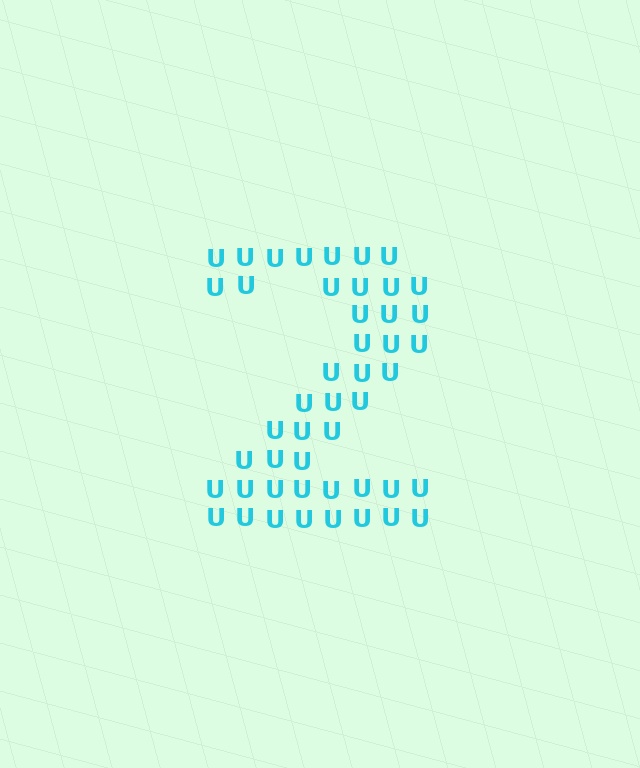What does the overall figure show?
The overall figure shows the digit 2.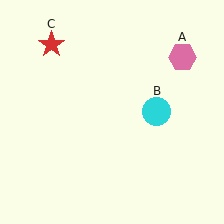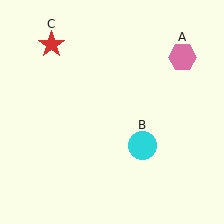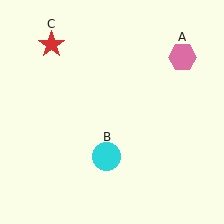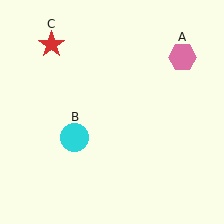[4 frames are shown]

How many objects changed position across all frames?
1 object changed position: cyan circle (object B).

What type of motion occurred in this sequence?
The cyan circle (object B) rotated clockwise around the center of the scene.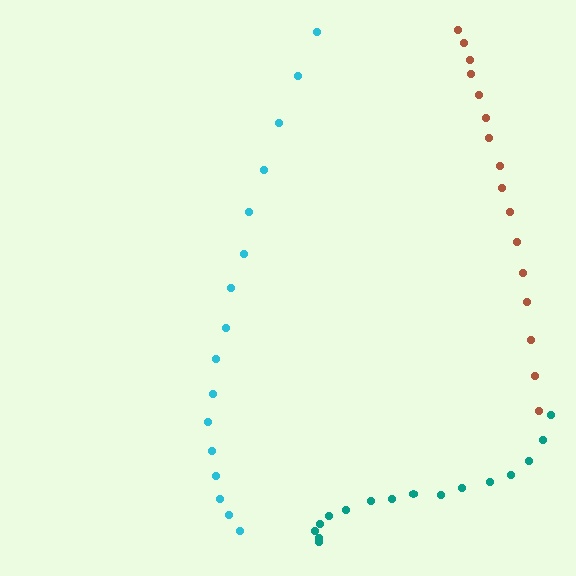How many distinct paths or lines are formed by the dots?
There are 3 distinct paths.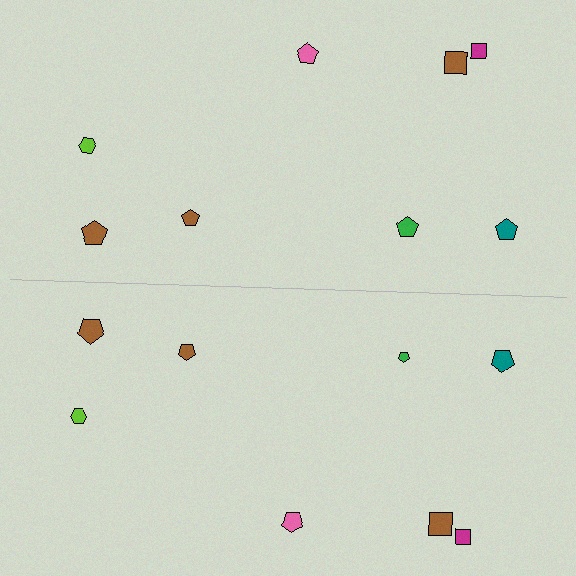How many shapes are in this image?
There are 16 shapes in this image.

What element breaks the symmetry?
The green pentagon on the bottom side has a different size than its mirror counterpart.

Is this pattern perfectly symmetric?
No, the pattern is not perfectly symmetric. The green pentagon on the bottom side has a different size than its mirror counterpart.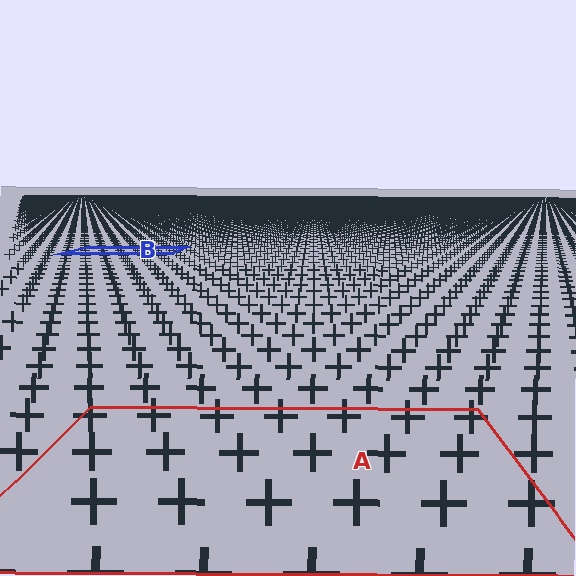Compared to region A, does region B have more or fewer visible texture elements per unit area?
Region B has more texture elements per unit area — they are packed more densely because it is farther away.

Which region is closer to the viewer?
Region A is closer. The texture elements there are larger and more spread out.